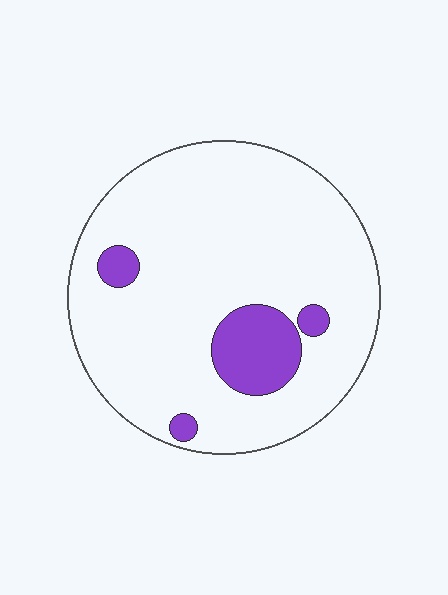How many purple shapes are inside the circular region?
4.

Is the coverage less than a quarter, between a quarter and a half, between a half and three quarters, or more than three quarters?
Less than a quarter.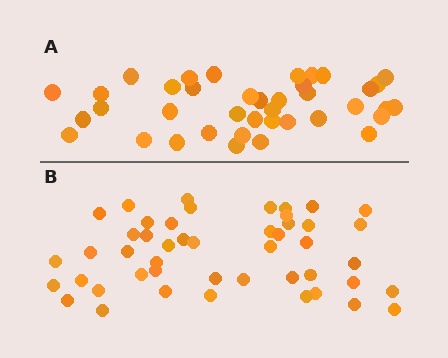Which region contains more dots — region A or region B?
Region B (the bottom region) has more dots.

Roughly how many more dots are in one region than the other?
Region B has roughly 8 or so more dots than region A.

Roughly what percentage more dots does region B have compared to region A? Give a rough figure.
About 20% more.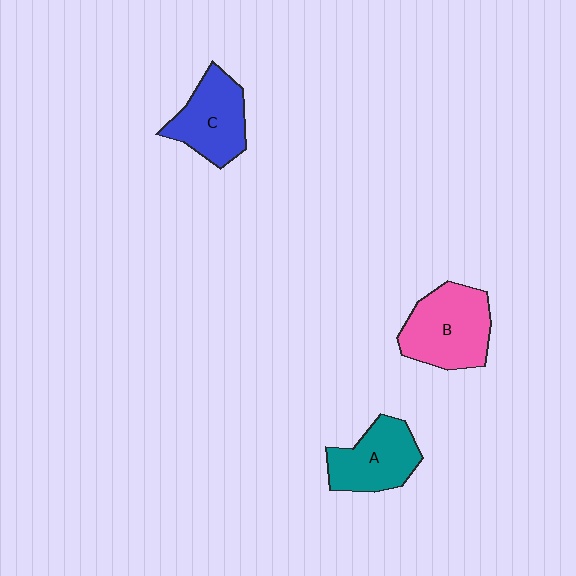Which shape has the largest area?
Shape B (pink).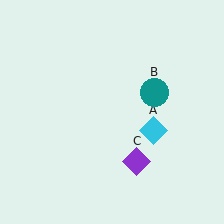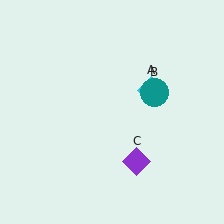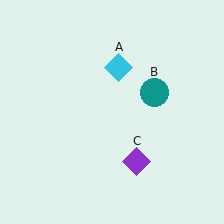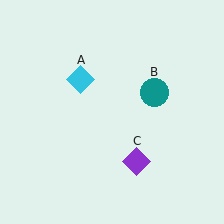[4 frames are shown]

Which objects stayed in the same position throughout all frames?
Teal circle (object B) and purple diamond (object C) remained stationary.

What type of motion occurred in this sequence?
The cyan diamond (object A) rotated counterclockwise around the center of the scene.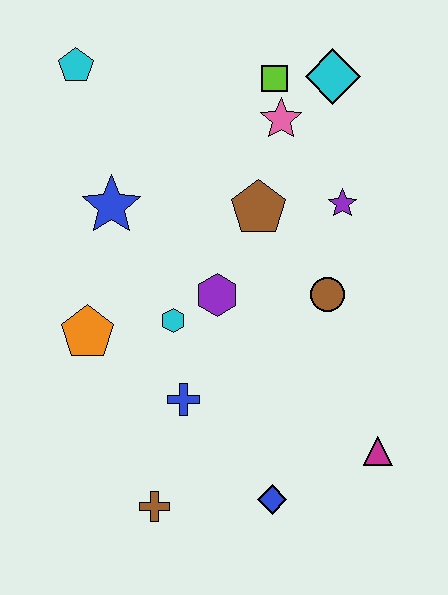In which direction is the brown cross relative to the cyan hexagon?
The brown cross is below the cyan hexagon.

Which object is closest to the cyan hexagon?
The purple hexagon is closest to the cyan hexagon.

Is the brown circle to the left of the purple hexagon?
No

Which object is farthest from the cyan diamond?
The brown cross is farthest from the cyan diamond.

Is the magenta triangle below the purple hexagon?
Yes